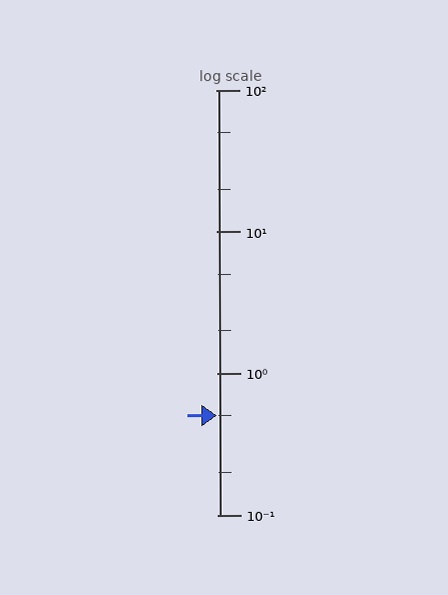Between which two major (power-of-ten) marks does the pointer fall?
The pointer is between 0.1 and 1.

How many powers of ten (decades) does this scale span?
The scale spans 3 decades, from 0.1 to 100.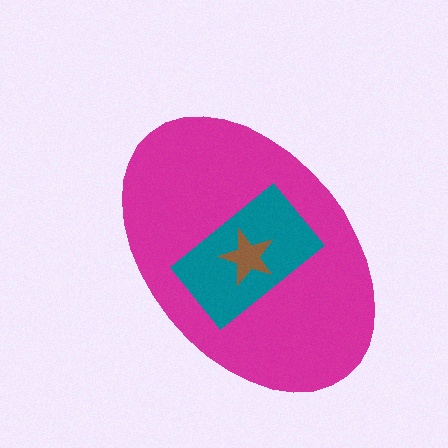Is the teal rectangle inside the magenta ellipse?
Yes.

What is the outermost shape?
The magenta ellipse.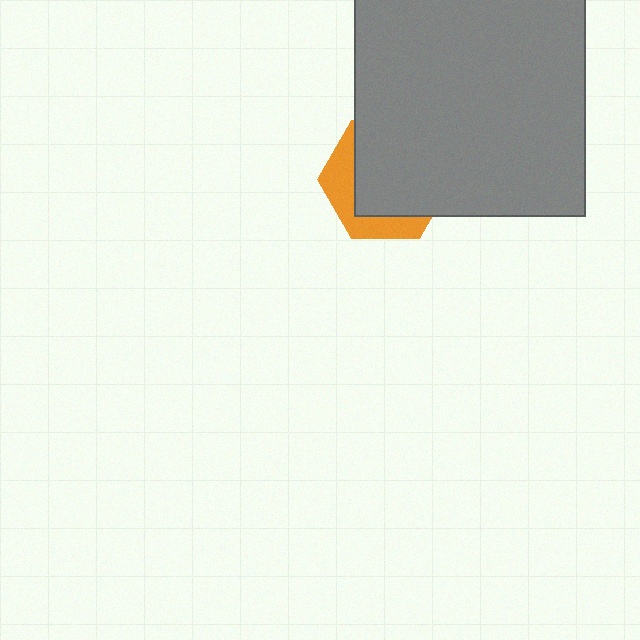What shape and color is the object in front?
The object in front is a gray square.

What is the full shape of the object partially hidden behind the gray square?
The partially hidden object is an orange hexagon.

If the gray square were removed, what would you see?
You would see the complete orange hexagon.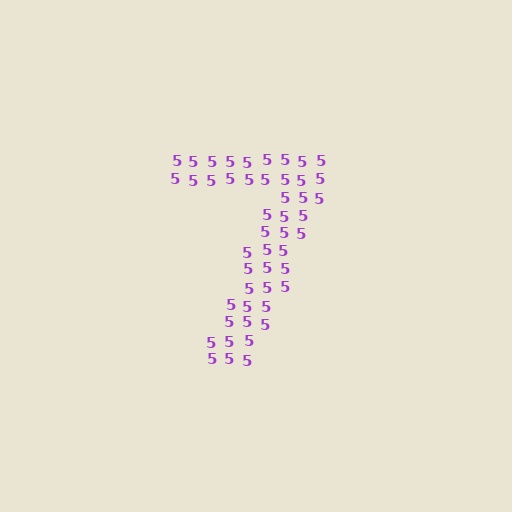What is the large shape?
The large shape is the digit 7.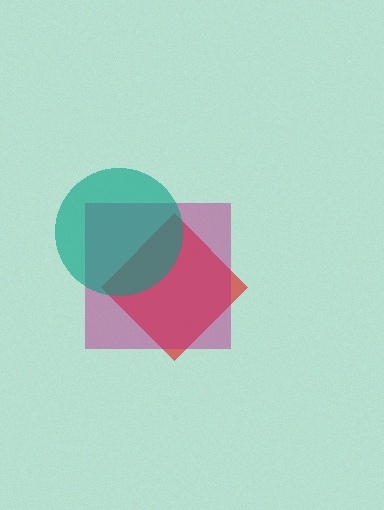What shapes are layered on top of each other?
The layered shapes are: a red diamond, a magenta square, a teal circle.